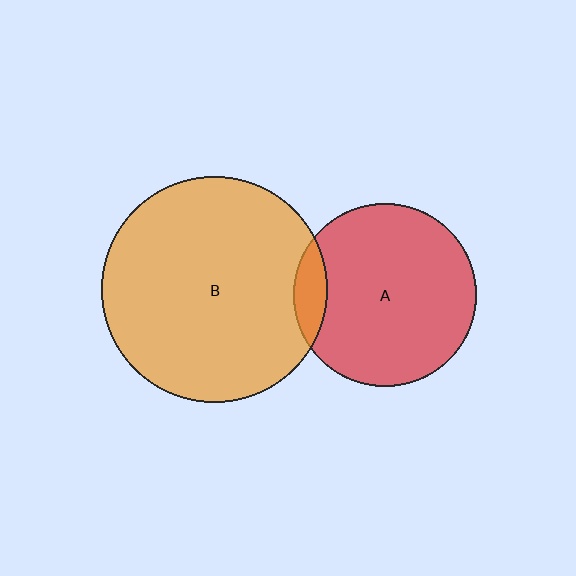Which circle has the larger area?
Circle B (orange).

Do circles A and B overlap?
Yes.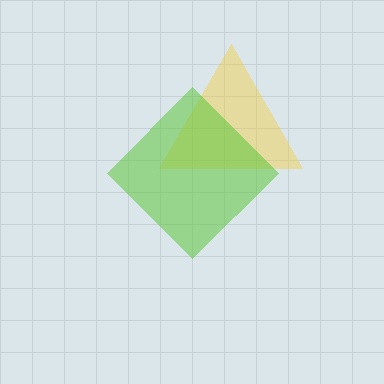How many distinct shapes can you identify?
There are 2 distinct shapes: a yellow triangle, a lime diamond.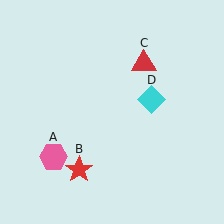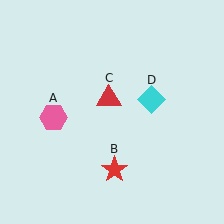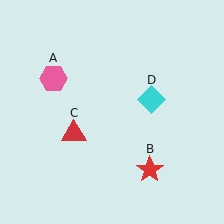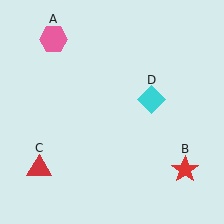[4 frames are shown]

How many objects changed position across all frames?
3 objects changed position: pink hexagon (object A), red star (object B), red triangle (object C).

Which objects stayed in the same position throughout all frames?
Cyan diamond (object D) remained stationary.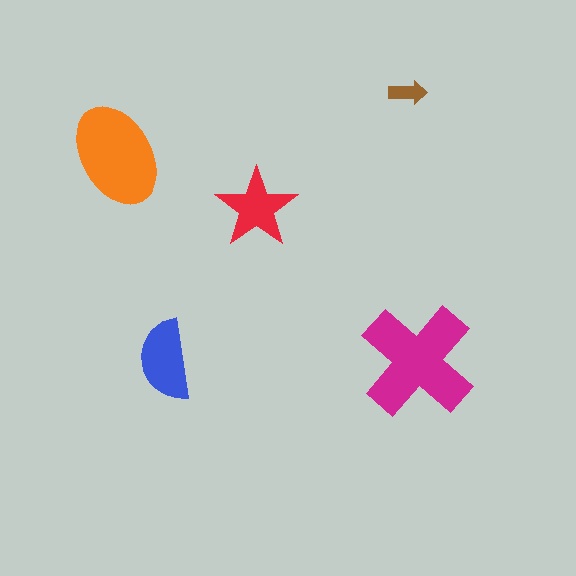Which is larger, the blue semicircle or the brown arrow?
The blue semicircle.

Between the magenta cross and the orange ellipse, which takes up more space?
The magenta cross.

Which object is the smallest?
The brown arrow.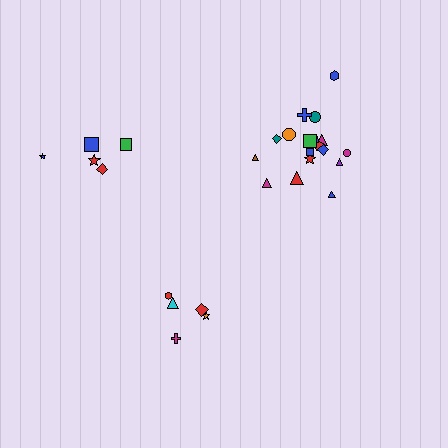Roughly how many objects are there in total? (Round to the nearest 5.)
Roughly 30 objects in total.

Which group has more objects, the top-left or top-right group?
The top-right group.